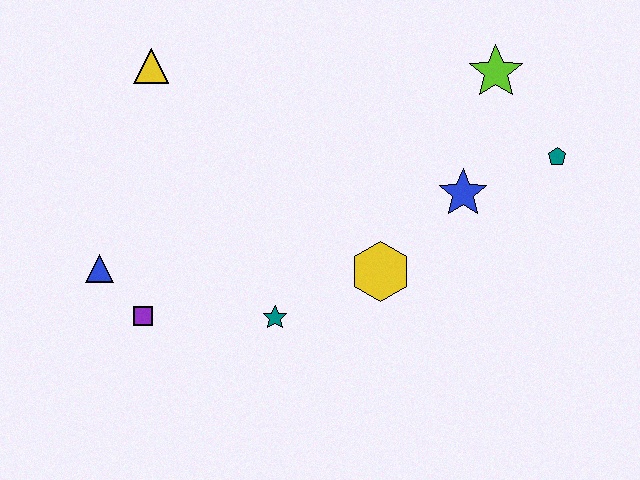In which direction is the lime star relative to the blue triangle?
The lime star is to the right of the blue triangle.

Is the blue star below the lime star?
Yes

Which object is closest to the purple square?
The blue triangle is closest to the purple square.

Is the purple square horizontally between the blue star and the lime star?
No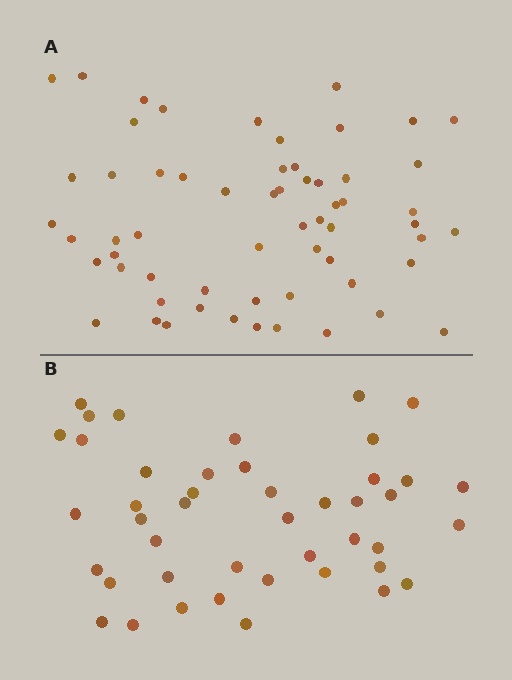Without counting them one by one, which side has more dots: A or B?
Region A (the top region) has more dots.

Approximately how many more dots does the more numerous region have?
Region A has approximately 15 more dots than region B.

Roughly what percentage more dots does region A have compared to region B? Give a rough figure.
About 35% more.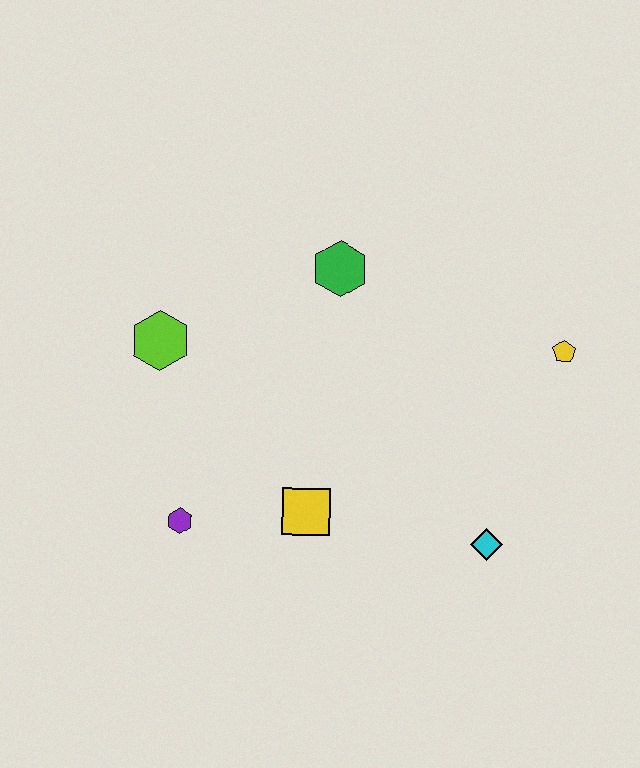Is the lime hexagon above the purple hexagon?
Yes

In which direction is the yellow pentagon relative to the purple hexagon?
The yellow pentagon is to the right of the purple hexagon.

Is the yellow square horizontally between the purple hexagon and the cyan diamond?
Yes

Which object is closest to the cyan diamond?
The yellow square is closest to the cyan diamond.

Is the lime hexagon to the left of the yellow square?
Yes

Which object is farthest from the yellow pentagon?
The purple hexagon is farthest from the yellow pentagon.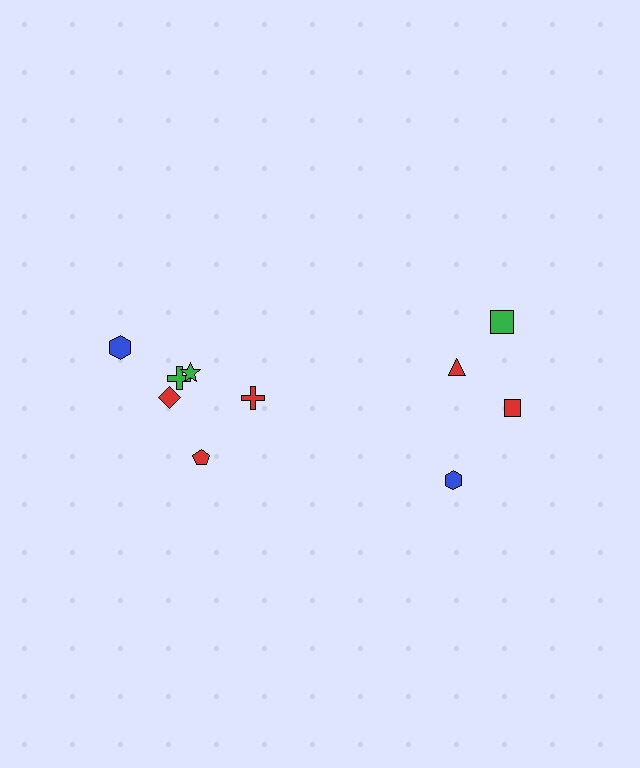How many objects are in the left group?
There are 6 objects.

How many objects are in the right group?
There are 4 objects.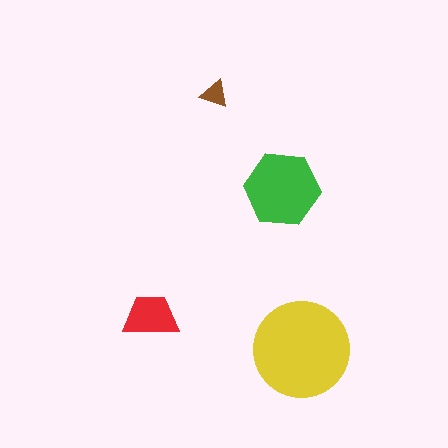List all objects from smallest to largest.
The brown triangle, the red trapezoid, the green hexagon, the yellow circle.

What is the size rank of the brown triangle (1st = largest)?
4th.